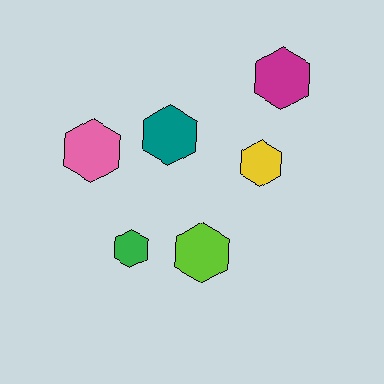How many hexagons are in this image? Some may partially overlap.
There are 6 hexagons.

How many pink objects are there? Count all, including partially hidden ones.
There is 1 pink object.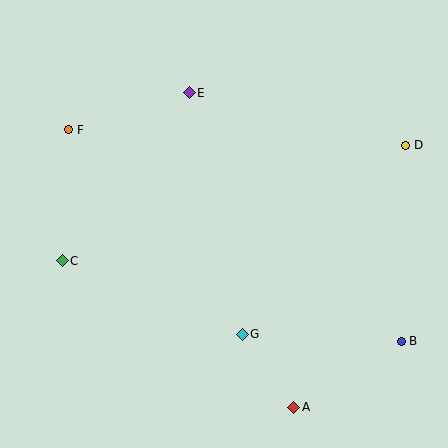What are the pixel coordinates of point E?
Point E is at (189, 93).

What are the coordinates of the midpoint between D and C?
The midpoint between D and C is at (234, 203).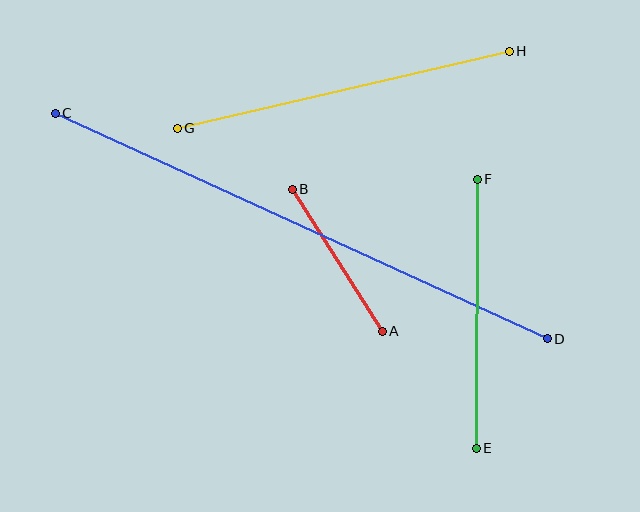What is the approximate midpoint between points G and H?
The midpoint is at approximately (343, 90) pixels.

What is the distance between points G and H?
The distance is approximately 341 pixels.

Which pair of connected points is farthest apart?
Points C and D are farthest apart.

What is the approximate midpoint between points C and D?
The midpoint is at approximately (301, 226) pixels.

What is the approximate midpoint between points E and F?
The midpoint is at approximately (477, 314) pixels.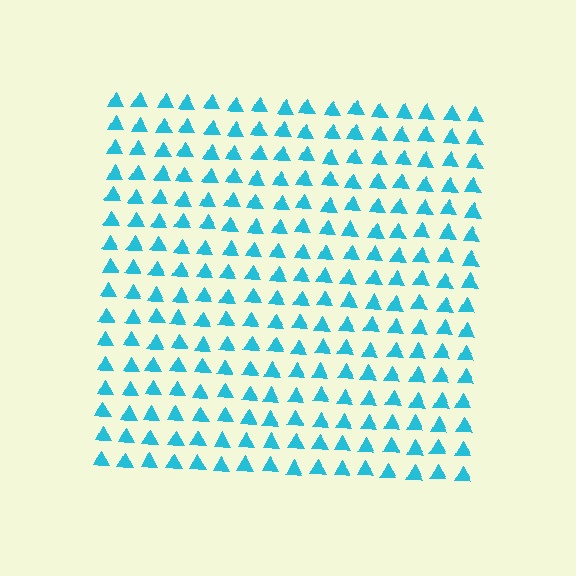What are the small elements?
The small elements are triangles.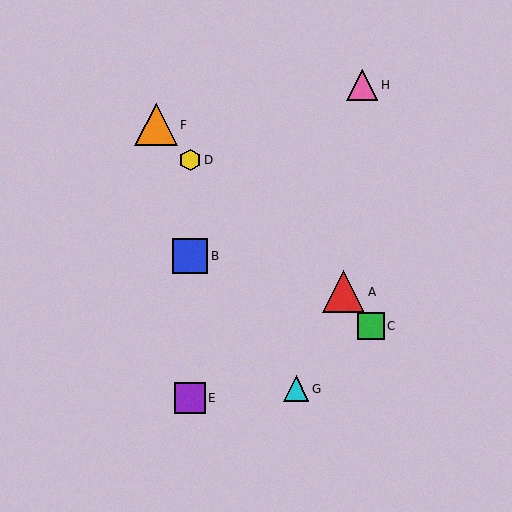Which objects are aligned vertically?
Objects B, D, E are aligned vertically.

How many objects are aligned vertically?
3 objects (B, D, E) are aligned vertically.